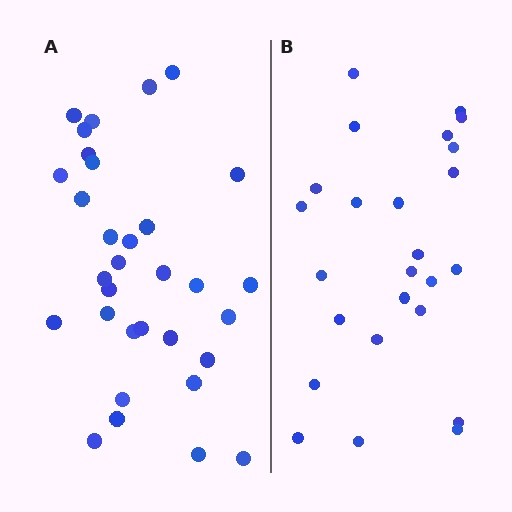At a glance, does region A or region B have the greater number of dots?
Region A (the left region) has more dots.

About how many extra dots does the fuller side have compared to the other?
Region A has roughly 8 or so more dots than region B.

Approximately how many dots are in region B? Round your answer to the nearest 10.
About 20 dots. (The exact count is 25, which rounds to 20.)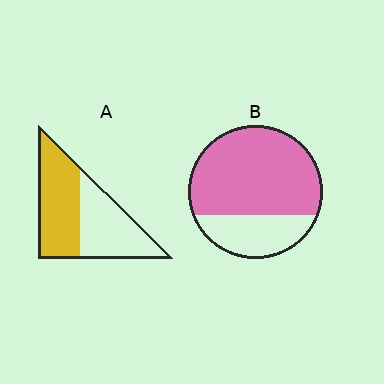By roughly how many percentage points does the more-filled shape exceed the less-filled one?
By roughly 20 percentage points (B over A).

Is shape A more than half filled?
Roughly half.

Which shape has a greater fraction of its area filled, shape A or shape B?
Shape B.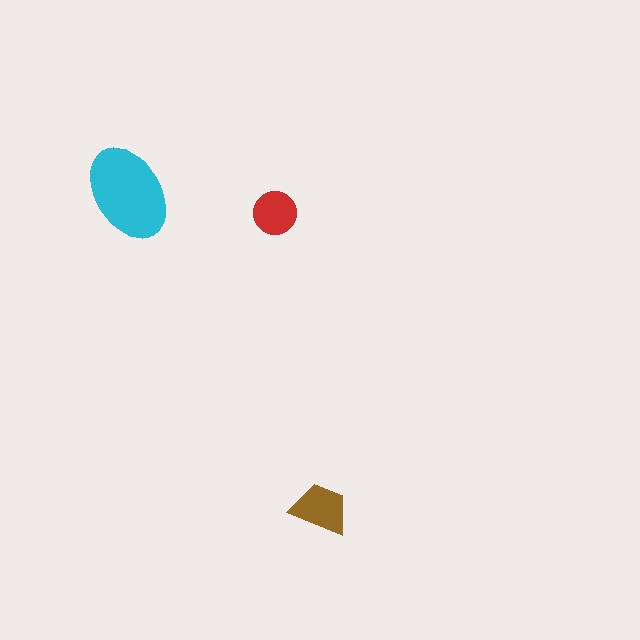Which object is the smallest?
The red circle.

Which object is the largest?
The cyan ellipse.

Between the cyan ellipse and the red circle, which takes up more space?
The cyan ellipse.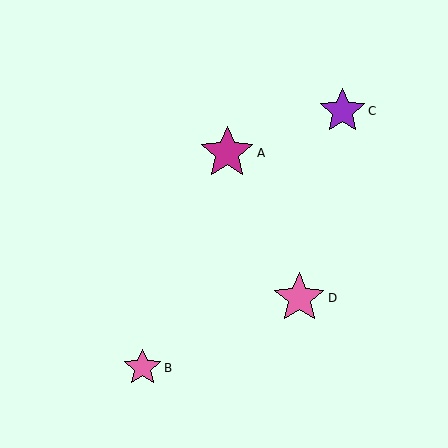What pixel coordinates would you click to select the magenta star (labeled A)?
Click at (227, 153) to select the magenta star A.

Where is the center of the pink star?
The center of the pink star is at (299, 298).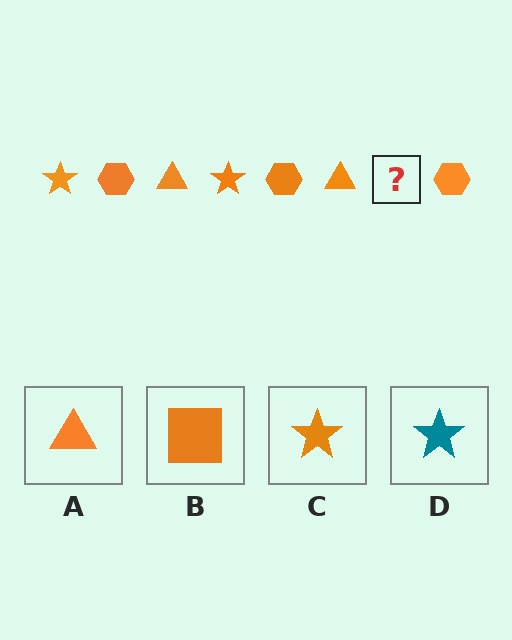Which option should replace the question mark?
Option C.